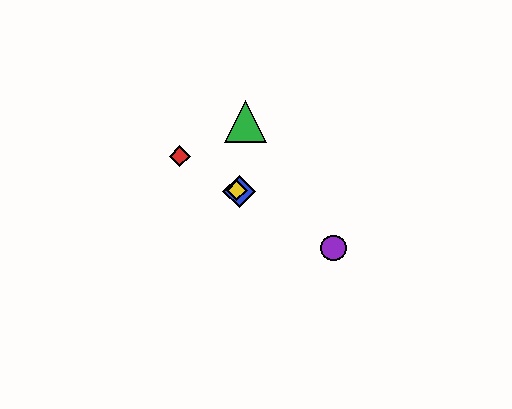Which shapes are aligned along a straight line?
The red diamond, the blue diamond, the yellow diamond, the purple circle are aligned along a straight line.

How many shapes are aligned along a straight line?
4 shapes (the red diamond, the blue diamond, the yellow diamond, the purple circle) are aligned along a straight line.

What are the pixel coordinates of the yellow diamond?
The yellow diamond is at (237, 190).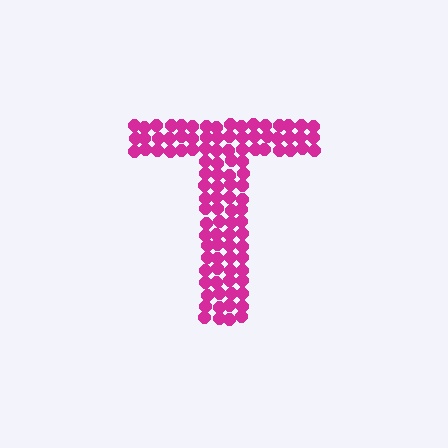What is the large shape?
The large shape is the letter T.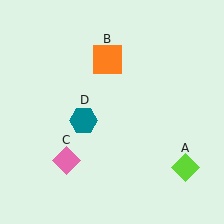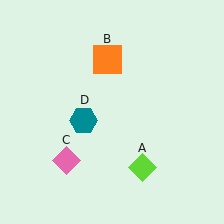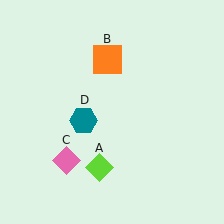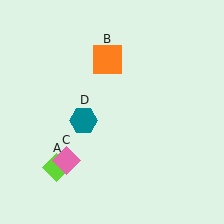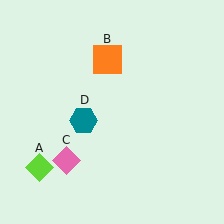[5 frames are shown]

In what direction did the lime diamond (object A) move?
The lime diamond (object A) moved left.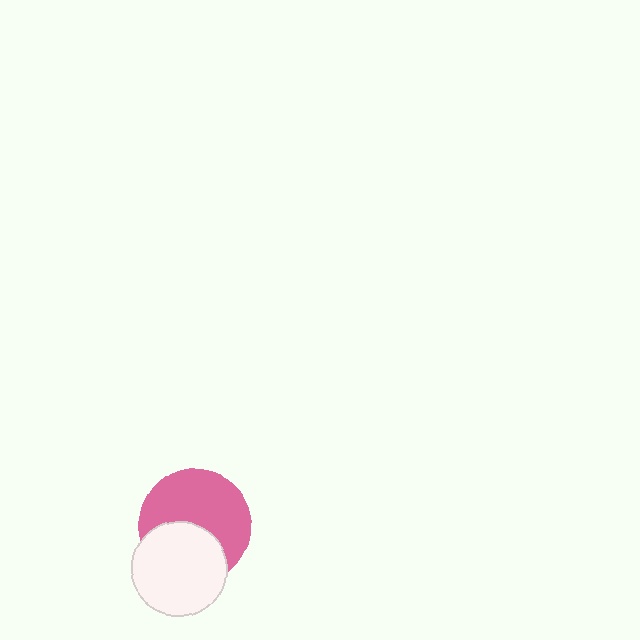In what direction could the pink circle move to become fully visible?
The pink circle could move up. That would shift it out from behind the white circle entirely.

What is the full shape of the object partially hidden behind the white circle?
The partially hidden object is a pink circle.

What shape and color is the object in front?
The object in front is a white circle.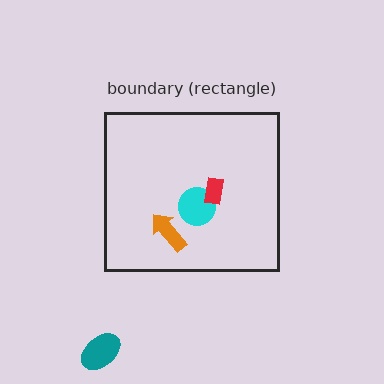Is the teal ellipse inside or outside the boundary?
Outside.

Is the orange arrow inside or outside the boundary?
Inside.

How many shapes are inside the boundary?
3 inside, 1 outside.